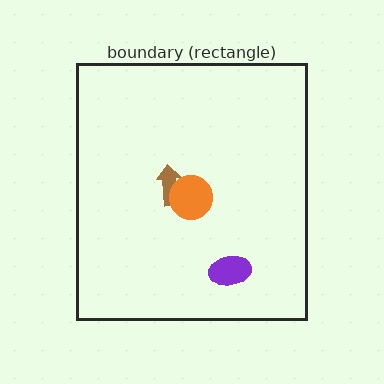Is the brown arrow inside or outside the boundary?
Inside.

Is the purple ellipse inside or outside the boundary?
Inside.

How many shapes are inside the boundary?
3 inside, 0 outside.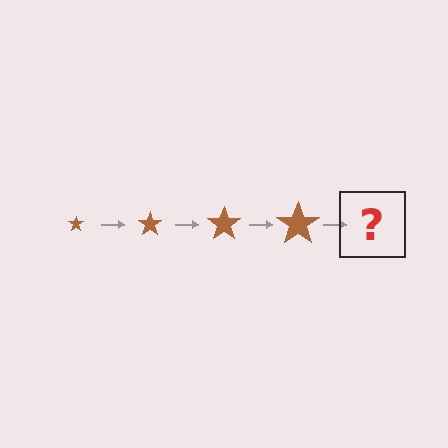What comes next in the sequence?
The next element should be a brown star, larger than the previous one.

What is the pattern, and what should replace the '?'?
The pattern is that the star gets progressively larger each step. The '?' should be a brown star, larger than the previous one.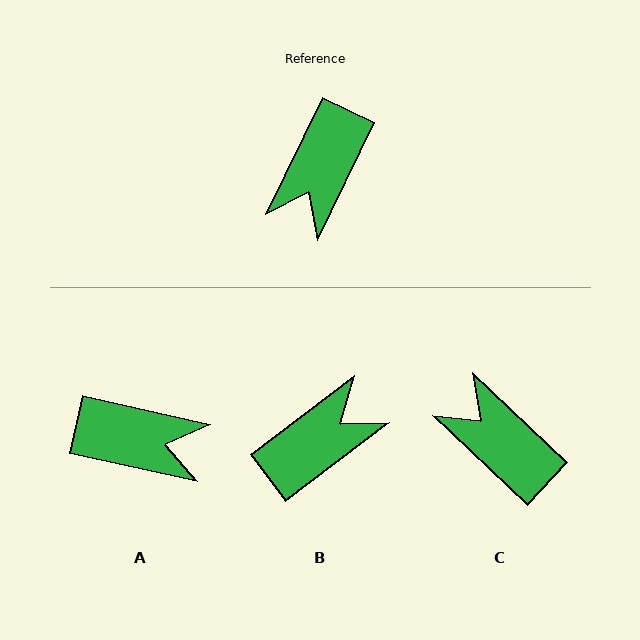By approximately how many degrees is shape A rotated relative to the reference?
Approximately 103 degrees counter-clockwise.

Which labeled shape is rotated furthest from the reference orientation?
B, about 153 degrees away.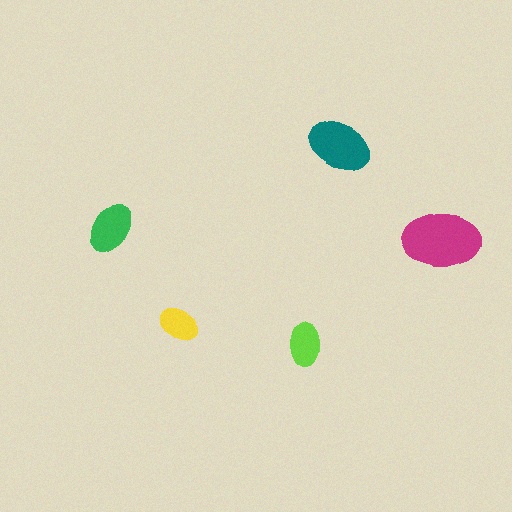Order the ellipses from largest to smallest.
the magenta one, the teal one, the green one, the lime one, the yellow one.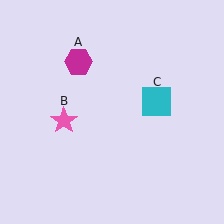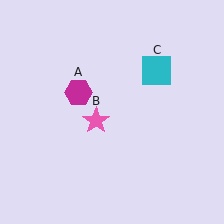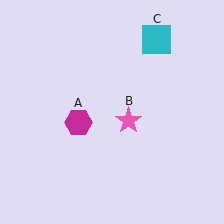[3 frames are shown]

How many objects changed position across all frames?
3 objects changed position: magenta hexagon (object A), pink star (object B), cyan square (object C).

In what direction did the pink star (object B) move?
The pink star (object B) moved right.